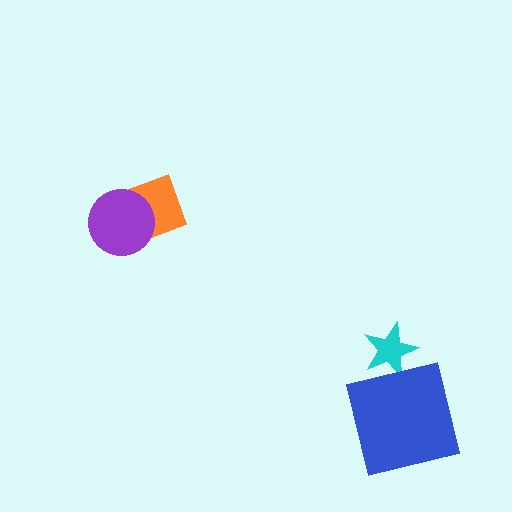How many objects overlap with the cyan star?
0 objects overlap with the cyan star.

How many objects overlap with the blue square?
0 objects overlap with the blue square.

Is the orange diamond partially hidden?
Yes, it is partially covered by another shape.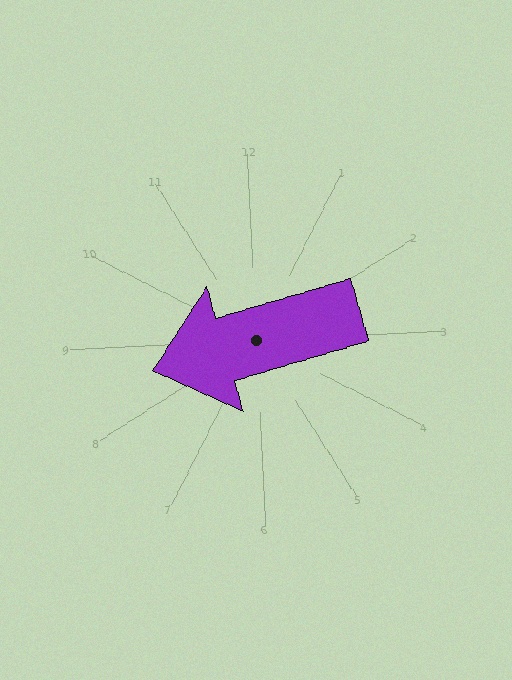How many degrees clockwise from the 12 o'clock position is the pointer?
Approximately 257 degrees.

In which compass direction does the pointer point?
West.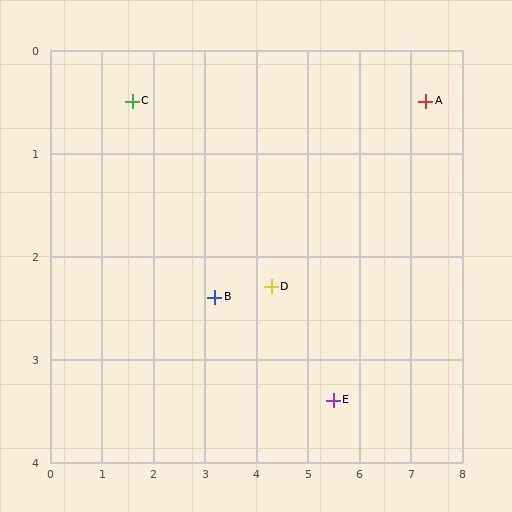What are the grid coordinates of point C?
Point C is at approximately (1.6, 0.5).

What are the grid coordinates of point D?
Point D is at approximately (4.3, 2.3).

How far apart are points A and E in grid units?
Points A and E are about 3.4 grid units apart.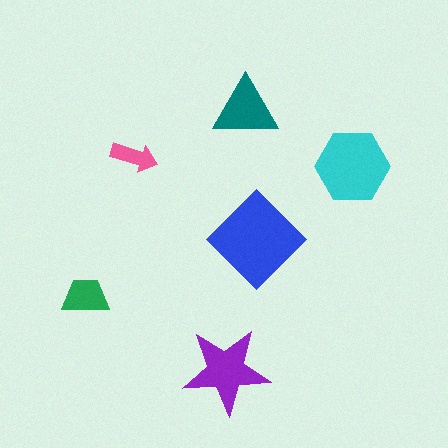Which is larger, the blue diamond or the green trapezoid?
The blue diamond.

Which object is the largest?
The blue diamond.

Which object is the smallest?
The pink arrow.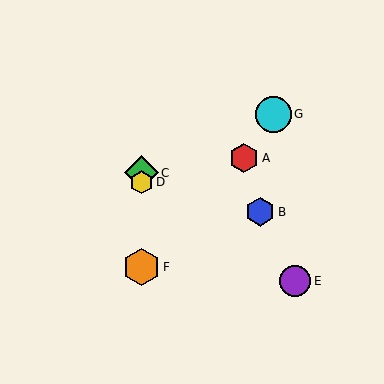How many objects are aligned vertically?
3 objects (C, D, F) are aligned vertically.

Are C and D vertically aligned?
Yes, both are at x≈141.